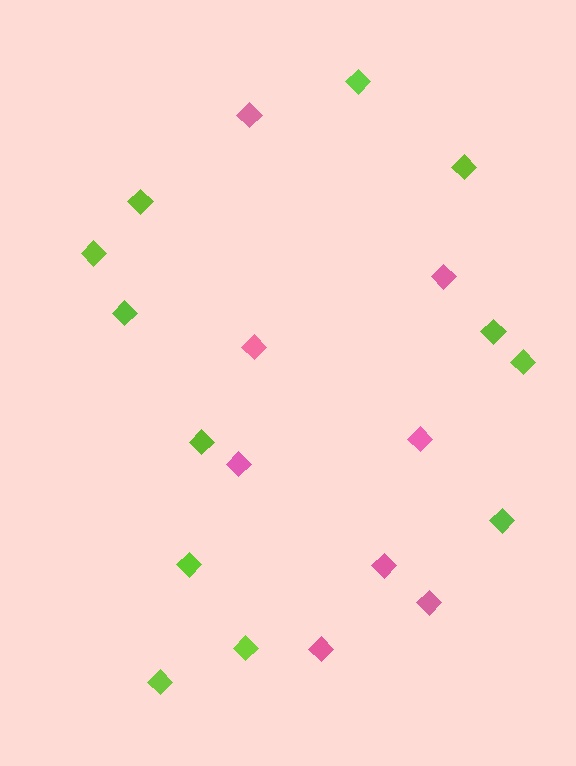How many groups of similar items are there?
There are 2 groups: one group of lime diamonds (12) and one group of pink diamonds (8).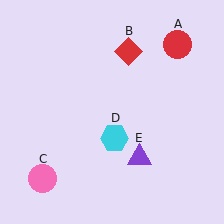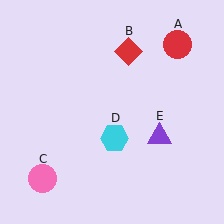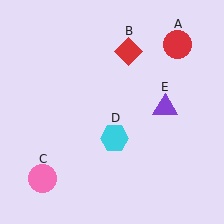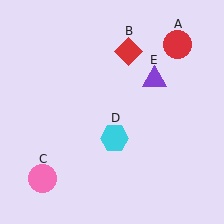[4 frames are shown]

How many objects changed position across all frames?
1 object changed position: purple triangle (object E).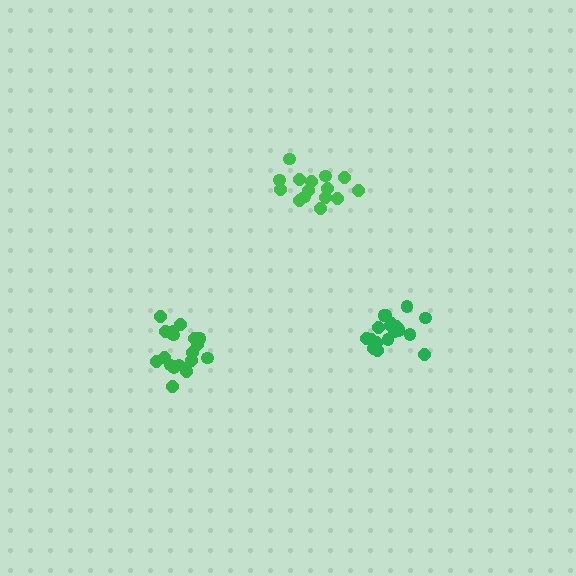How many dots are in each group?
Group 1: 20 dots, Group 2: 19 dots, Group 3: 15 dots (54 total).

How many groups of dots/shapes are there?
There are 3 groups.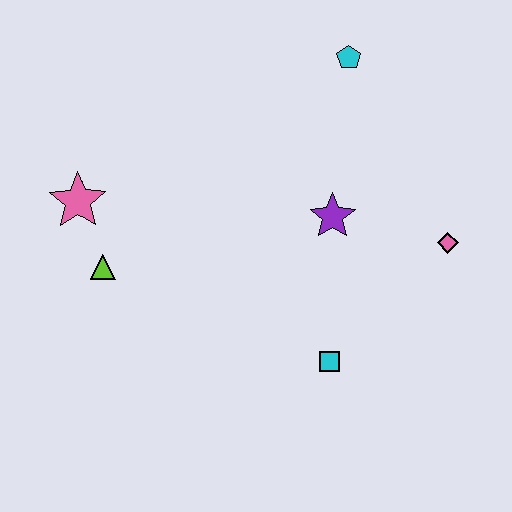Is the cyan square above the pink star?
No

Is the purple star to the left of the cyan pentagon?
Yes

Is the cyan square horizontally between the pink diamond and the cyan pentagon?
No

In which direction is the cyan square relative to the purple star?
The cyan square is below the purple star.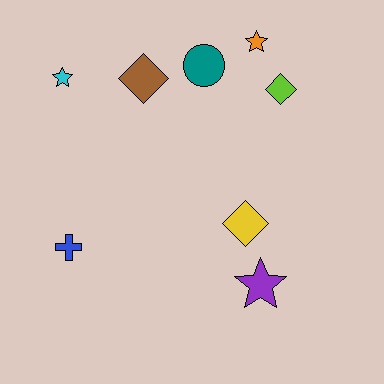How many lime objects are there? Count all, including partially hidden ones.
There is 1 lime object.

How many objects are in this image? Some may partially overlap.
There are 8 objects.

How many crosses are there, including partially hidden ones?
There is 1 cross.